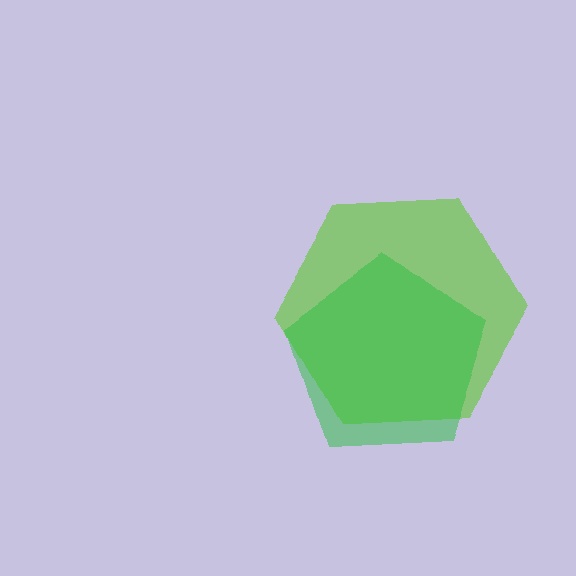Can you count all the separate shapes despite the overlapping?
Yes, there are 2 separate shapes.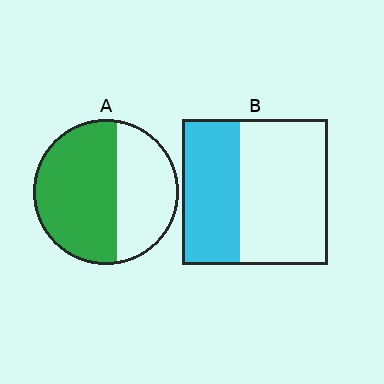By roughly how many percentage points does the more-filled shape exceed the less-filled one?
By roughly 20 percentage points (A over B).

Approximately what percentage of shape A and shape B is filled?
A is approximately 60% and B is approximately 40%.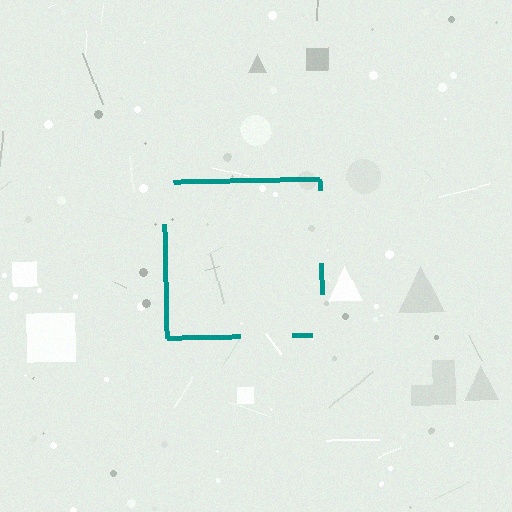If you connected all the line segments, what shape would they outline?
They would outline a square.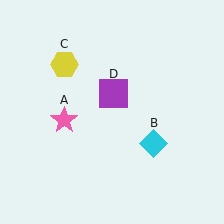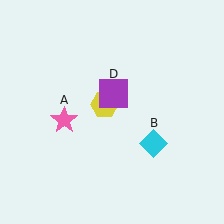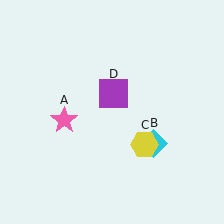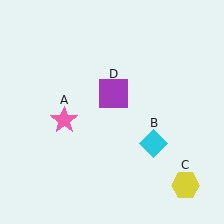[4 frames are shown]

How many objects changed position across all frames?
1 object changed position: yellow hexagon (object C).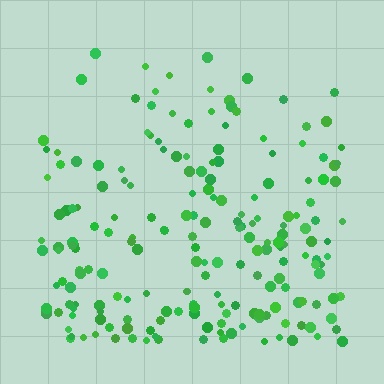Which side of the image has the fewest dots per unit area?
The top.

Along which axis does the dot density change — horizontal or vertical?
Vertical.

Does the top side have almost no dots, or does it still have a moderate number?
Still a moderate number, just noticeably fewer than the bottom.